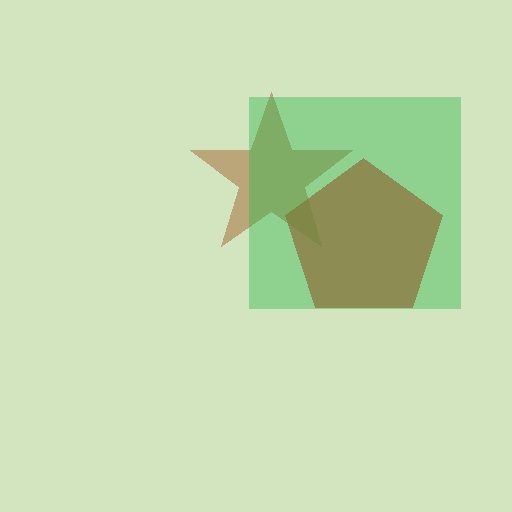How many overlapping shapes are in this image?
There are 3 overlapping shapes in the image.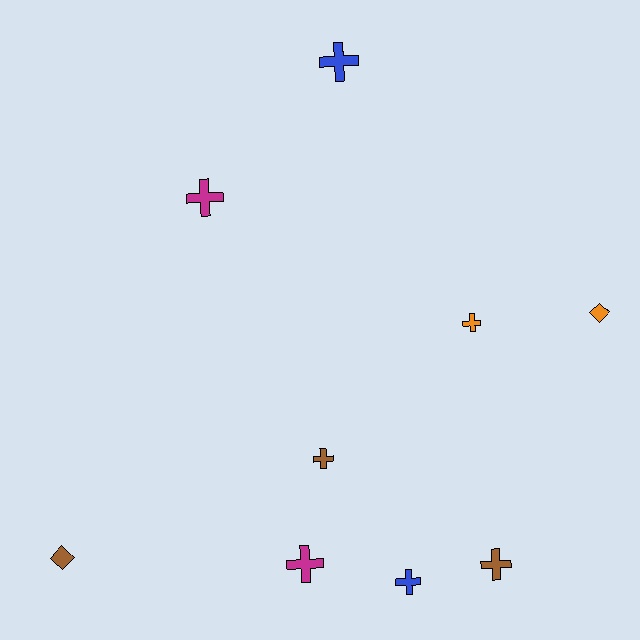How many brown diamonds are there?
There is 1 brown diamond.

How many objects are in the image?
There are 9 objects.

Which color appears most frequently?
Brown, with 3 objects.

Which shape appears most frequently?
Cross, with 7 objects.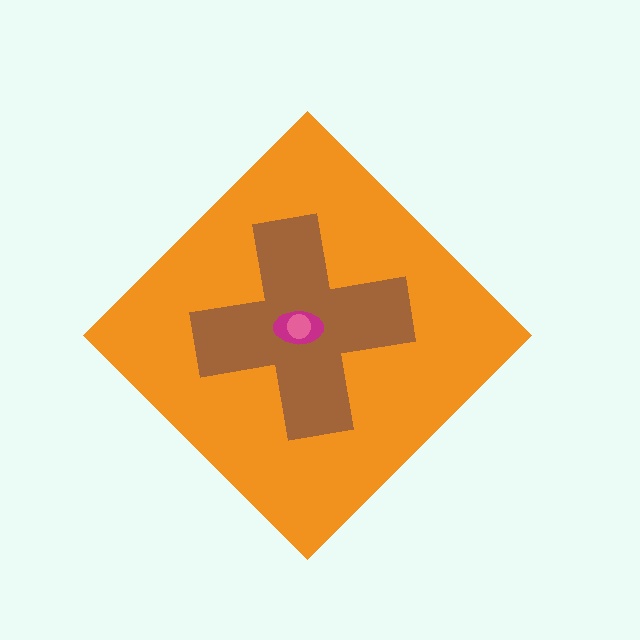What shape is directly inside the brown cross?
The magenta ellipse.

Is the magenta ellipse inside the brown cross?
Yes.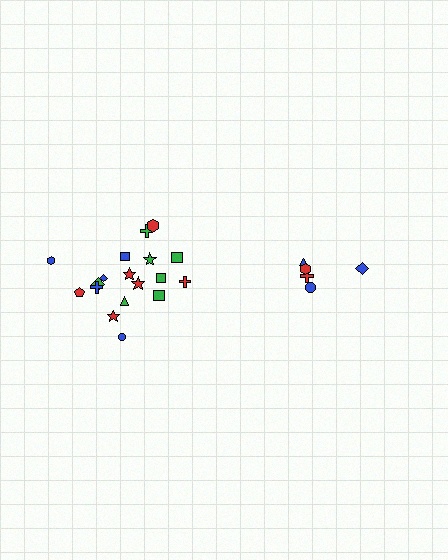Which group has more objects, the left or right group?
The left group.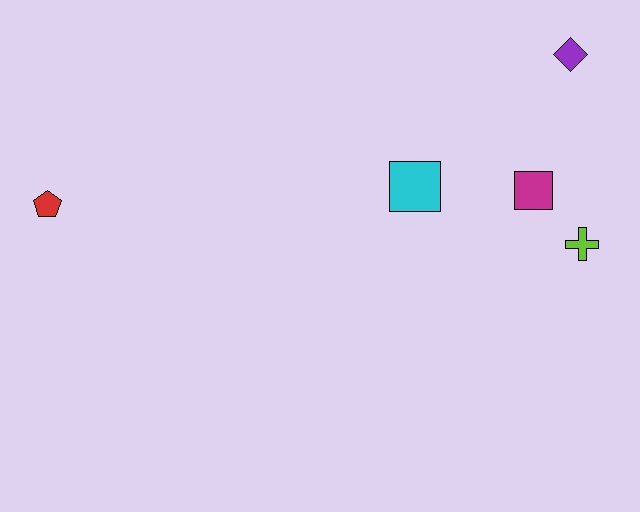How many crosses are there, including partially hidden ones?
There is 1 cross.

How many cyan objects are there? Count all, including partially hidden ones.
There is 1 cyan object.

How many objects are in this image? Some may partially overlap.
There are 5 objects.